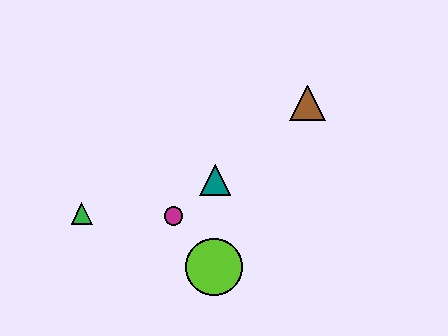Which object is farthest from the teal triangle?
The green triangle is farthest from the teal triangle.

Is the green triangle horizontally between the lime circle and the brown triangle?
No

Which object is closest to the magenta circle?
The teal triangle is closest to the magenta circle.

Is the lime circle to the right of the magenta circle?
Yes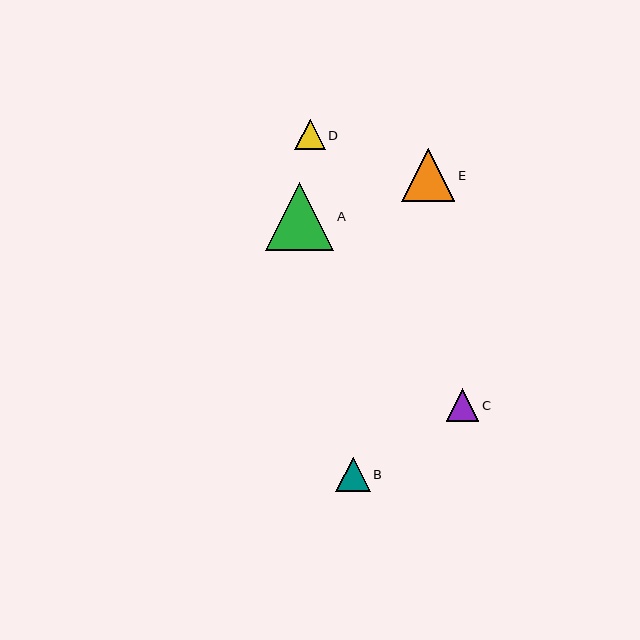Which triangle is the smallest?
Triangle D is the smallest with a size of approximately 30 pixels.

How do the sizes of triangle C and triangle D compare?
Triangle C and triangle D are approximately the same size.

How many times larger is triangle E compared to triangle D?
Triangle E is approximately 1.8 times the size of triangle D.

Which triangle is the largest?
Triangle A is the largest with a size of approximately 68 pixels.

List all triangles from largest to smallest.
From largest to smallest: A, E, B, C, D.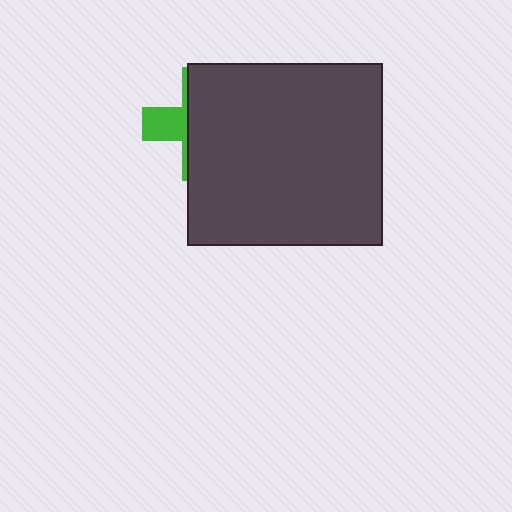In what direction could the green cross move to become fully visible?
The green cross could move left. That would shift it out from behind the dark gray rectangle entirely.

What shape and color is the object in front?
The object in front is a dark gray rectangle.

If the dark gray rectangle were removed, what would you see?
You would see the complete green cross.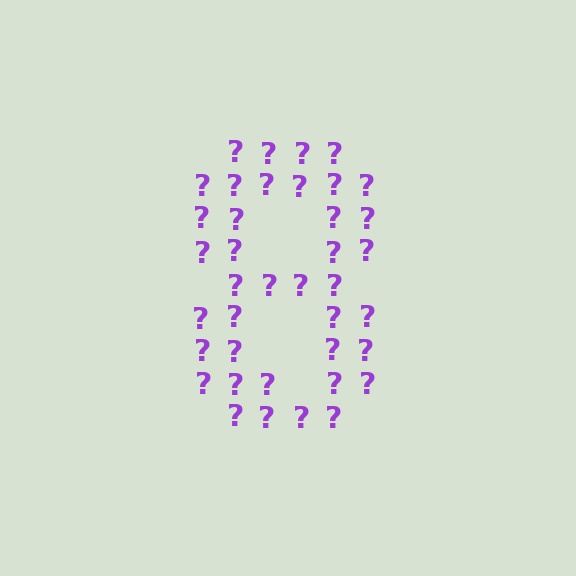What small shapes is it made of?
It is made of small question marks.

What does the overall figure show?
The overall figure shows the digit 8.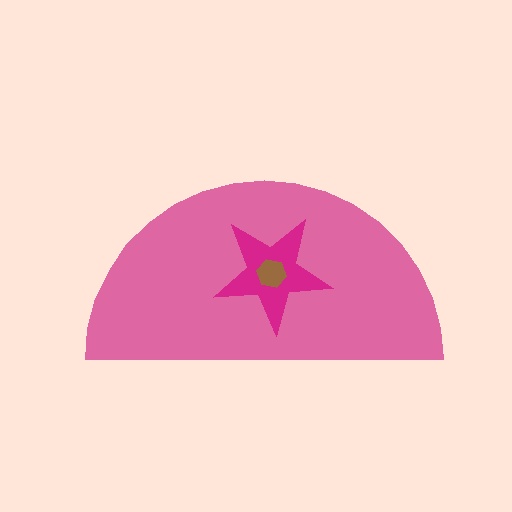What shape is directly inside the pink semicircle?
The magenta star.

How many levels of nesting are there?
3.